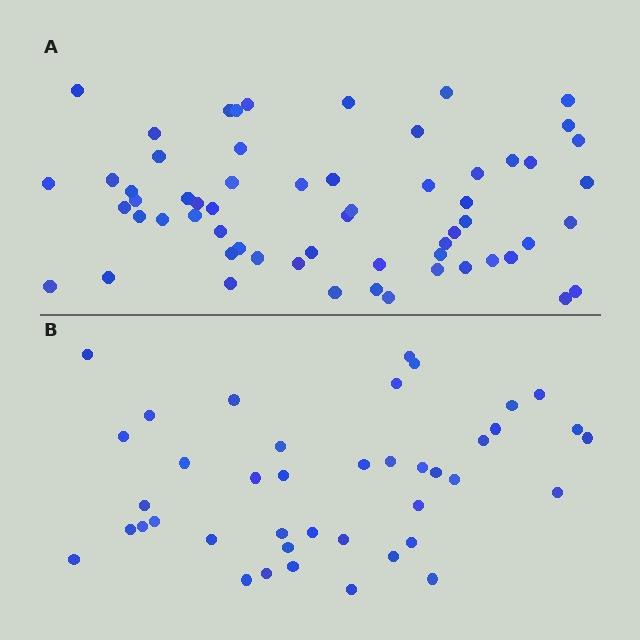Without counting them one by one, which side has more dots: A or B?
Region A (the top region) has more dots.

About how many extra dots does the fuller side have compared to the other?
Region A has approximately 20 more dots than region B.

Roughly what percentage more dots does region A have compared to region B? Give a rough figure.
About 45% more.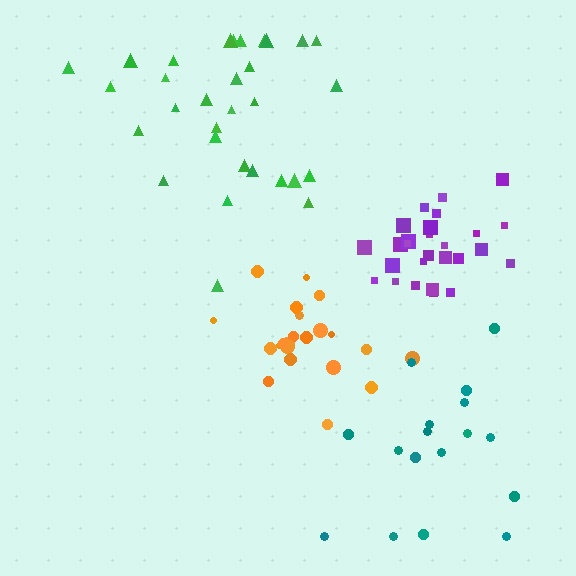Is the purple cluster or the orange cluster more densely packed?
Purple.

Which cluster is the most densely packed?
Purple.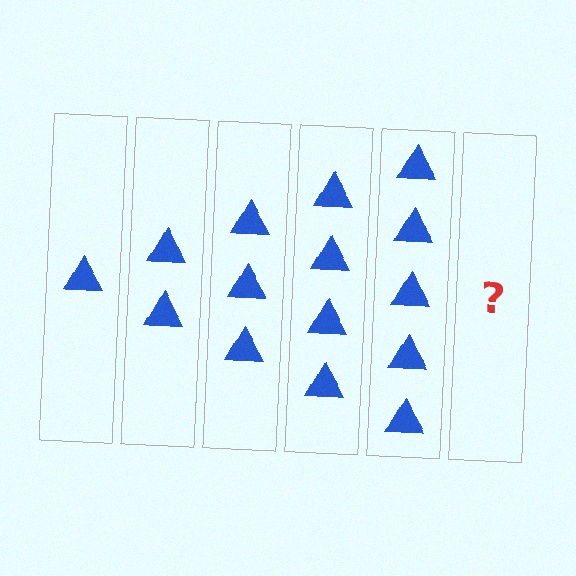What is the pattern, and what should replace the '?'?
The pattern is that each step adds one more triangle. The '?' should be 6 triangles.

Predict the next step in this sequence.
The next step is 6 triangles.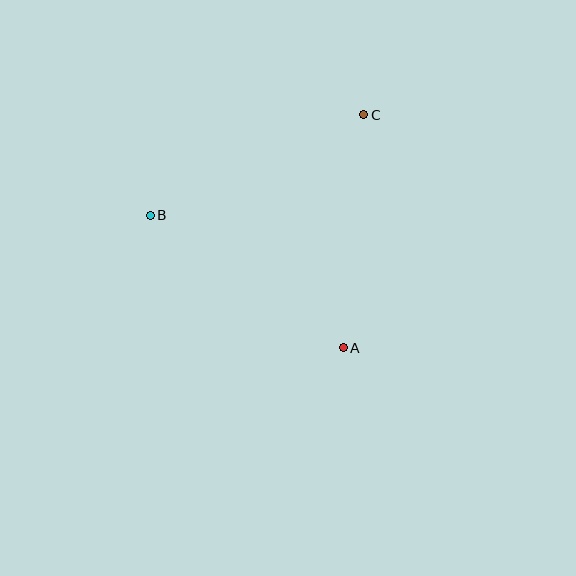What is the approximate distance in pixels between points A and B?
The distance between A and B is approximately 234 pixels.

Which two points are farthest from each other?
Points B and C are farthest from each other.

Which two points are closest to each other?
Points A and C are closest to each other.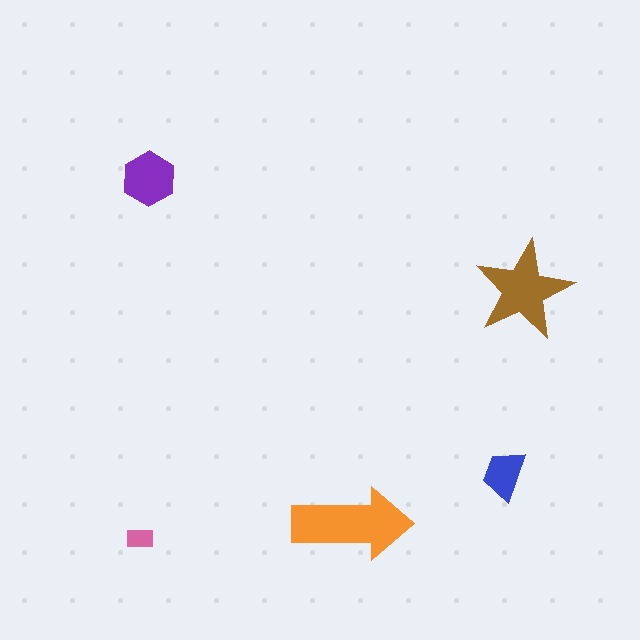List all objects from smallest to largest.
The pink rectangle, the blue trapezoid, the purple hexagon, the brown star, the orange arrow.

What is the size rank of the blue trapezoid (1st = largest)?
4th.